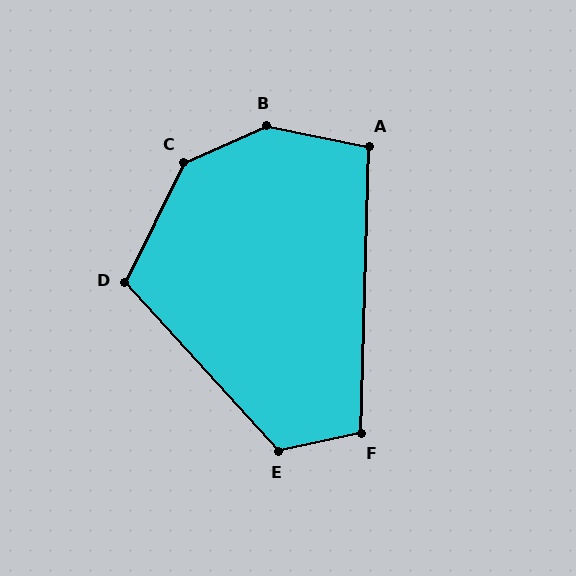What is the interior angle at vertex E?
Approximately 121 degrees (obtuse).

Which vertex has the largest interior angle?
B, at approximately 145 degrees.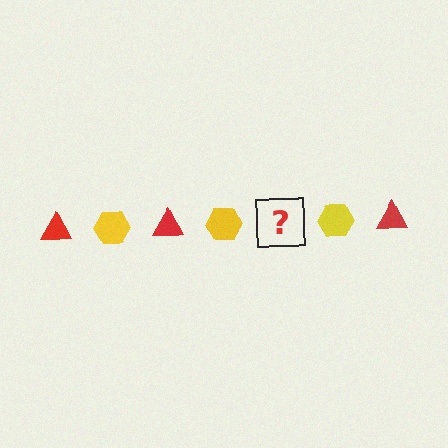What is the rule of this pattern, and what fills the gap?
The rule is that the pattern alternates between red triangle and yellow hexagon. The gap should be filled with a red triangle.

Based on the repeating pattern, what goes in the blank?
The blank should be a red triangle.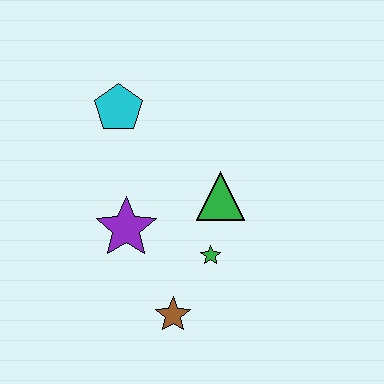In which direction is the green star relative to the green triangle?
The green star is below the green triangle.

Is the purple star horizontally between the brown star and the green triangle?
No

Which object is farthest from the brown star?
The cyan pentagon is farthest from the brown star.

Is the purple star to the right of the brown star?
No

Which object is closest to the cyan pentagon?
The purple star is closest to the cyan pentagon.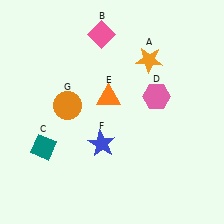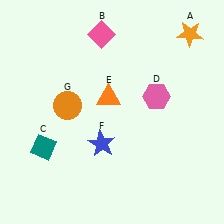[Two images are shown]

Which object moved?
The orange star (A) moved right.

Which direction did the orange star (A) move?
The orange star (A) moved right.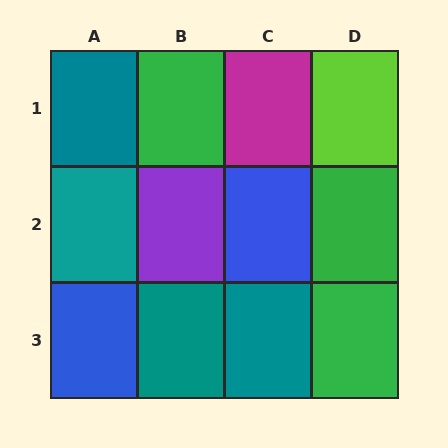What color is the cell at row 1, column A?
Teal.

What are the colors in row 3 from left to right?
Blue, teal, teal, green.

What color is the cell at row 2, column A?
Teal.